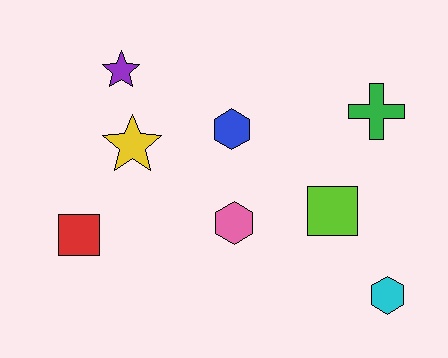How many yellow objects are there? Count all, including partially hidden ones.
There is 1 yellow object.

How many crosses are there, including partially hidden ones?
There is 1 cross.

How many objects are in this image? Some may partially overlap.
There are 8 objects.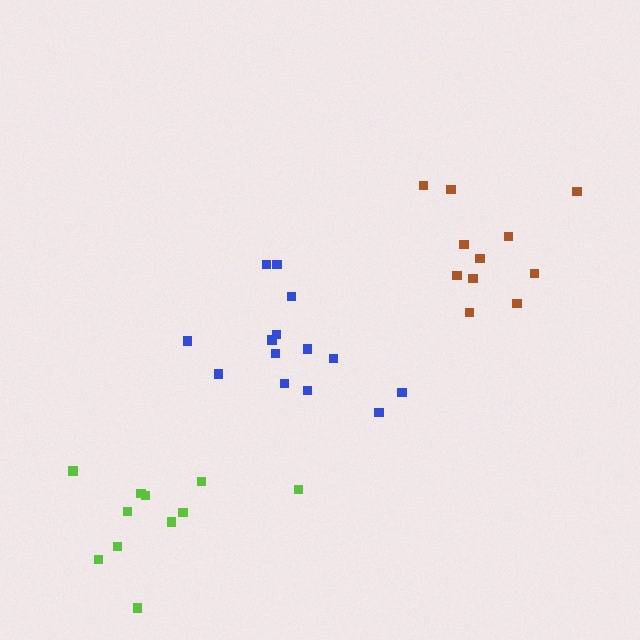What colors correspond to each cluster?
The clusters are colored: brown, lime, blue.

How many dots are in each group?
Group 1: 11 dots, Group 2: 11 dots, Group 3: 14 dots (36 total).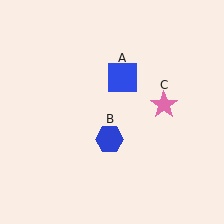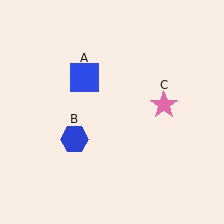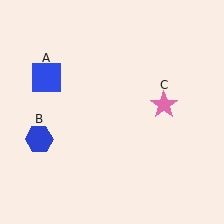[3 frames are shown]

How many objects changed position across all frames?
2 objects changed position: blue square (object A), blue hexagon (object B).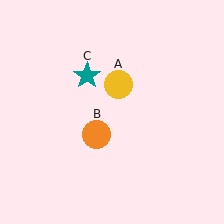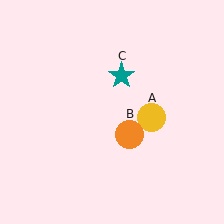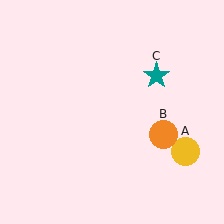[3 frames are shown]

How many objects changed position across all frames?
3 objects changed position: yellow circle (object A), orange circle (object B), teal star (object C).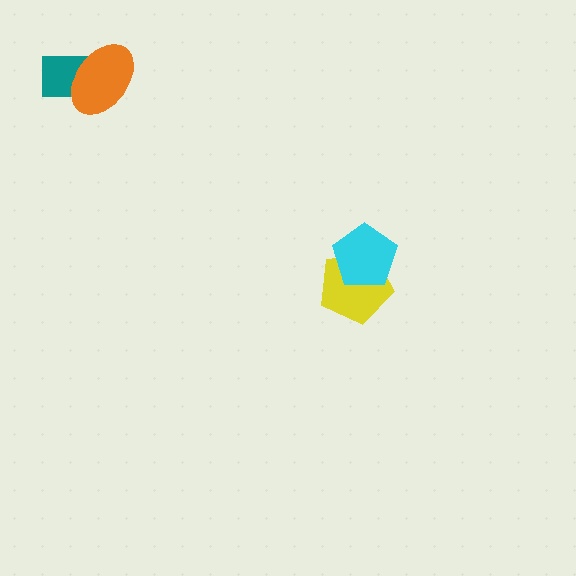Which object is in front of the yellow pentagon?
The cyan pentagon is in front of the yellow pentagon.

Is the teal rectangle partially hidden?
Yes, it is partially covered by another shape.